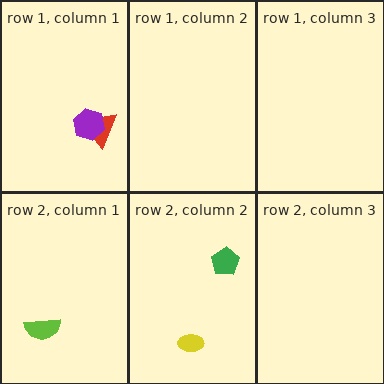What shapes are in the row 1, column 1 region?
The red triangle, the purple hexagon.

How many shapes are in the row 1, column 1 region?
2.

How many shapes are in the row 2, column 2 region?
2.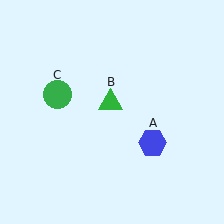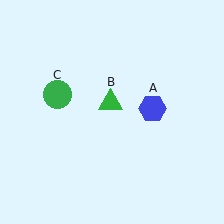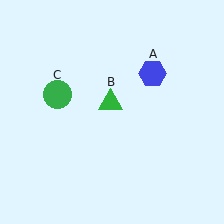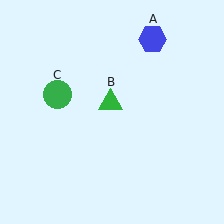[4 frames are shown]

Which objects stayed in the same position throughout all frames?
Green triangle (object B) and green circle (object C) remained stationary.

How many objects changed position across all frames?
1 object changed position: blue hexagon (object A).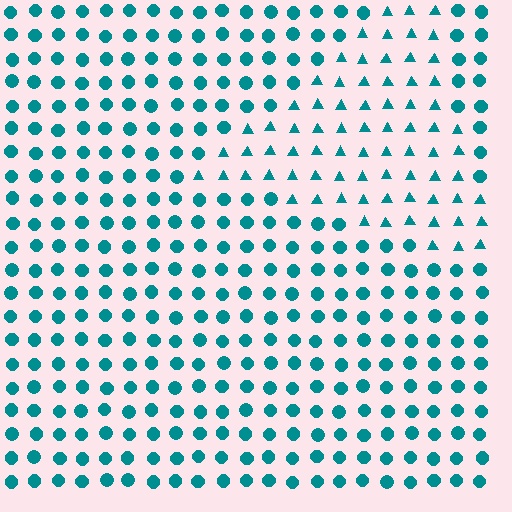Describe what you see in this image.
The image is filled with small teal elements arranged in a uniform grid. A triangle-shaped region contains triangles, while the surrounding area contains circles. The boundary is defined purely by the change in element shape.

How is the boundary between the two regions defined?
The boundary is defined by a change in element shape: triangles inside vs. circles outside. All elements share the same color and spacing.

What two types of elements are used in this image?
The image uses triangles inside the triangle region and circles outside it.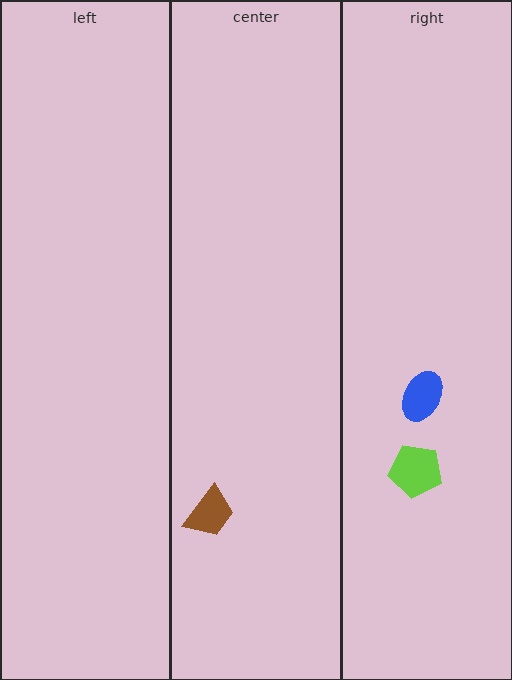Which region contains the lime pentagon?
The right region.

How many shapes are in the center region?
1.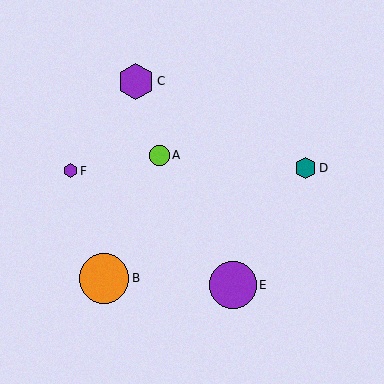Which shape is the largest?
The orange circle (labeled B) is the largest.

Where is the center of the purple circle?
The center of the purple circle is at (233, 285).